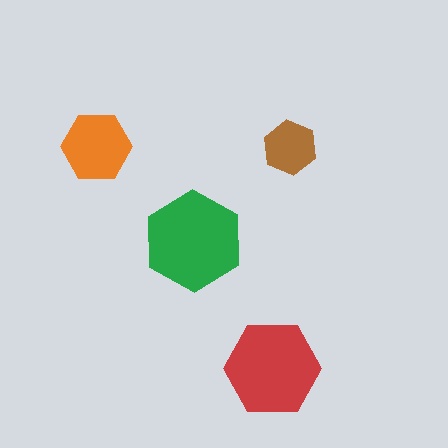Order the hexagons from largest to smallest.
the green one, the red one, the orange one, the brown one.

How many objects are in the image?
There are 4 objects in the image.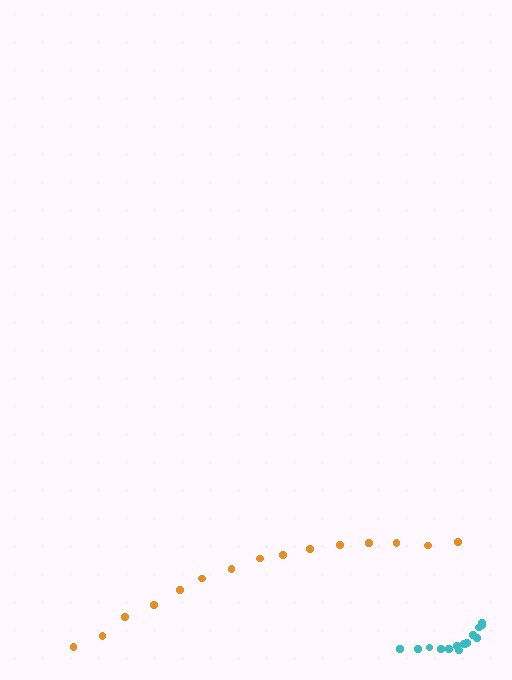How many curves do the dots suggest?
There are 2 distinct paths.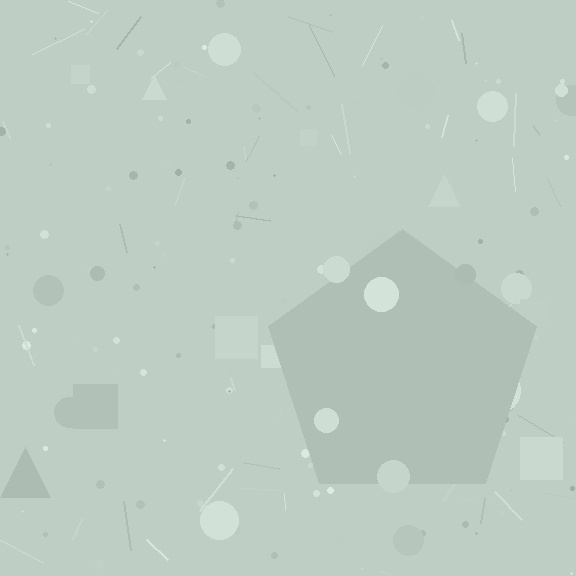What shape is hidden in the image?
A pentagon is hidden in the image.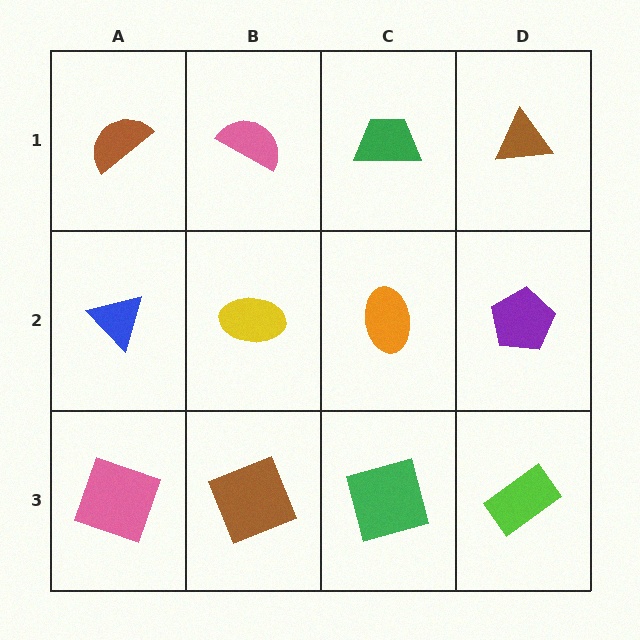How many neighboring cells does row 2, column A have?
3.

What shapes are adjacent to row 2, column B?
A pink semicircle (row 1, column B), a brown square (row 3, column B), a blue triangle (row 2, column A), an orange ellipse (row 2, column C).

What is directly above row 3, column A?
A blue triangle.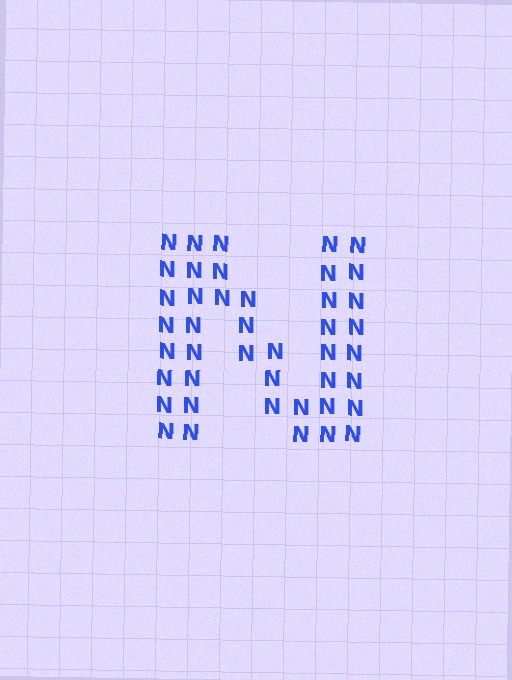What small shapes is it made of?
It is made of small letter N's.